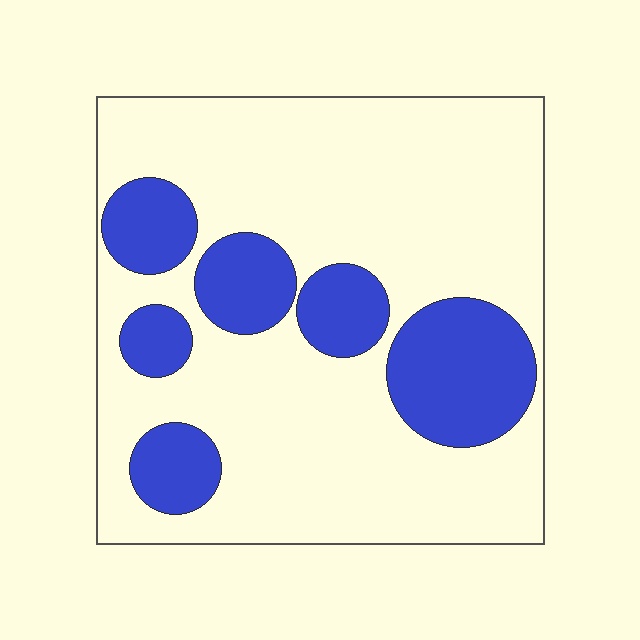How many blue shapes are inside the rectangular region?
6.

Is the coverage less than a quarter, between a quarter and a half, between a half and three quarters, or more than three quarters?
Between a quarter and a half.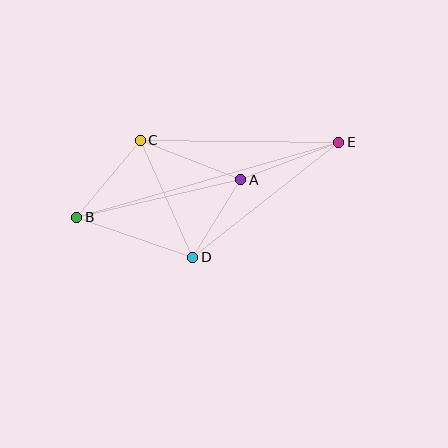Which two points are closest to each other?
Points A and D are closest to each other.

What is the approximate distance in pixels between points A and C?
The distance between A and C is approximately 108 pixels.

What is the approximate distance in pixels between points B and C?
The distance between B and C is approximately 100 pixels.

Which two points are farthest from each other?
Points B and E are farthest from each other.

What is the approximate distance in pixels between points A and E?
The distance between A and E is approximately 105 pixels.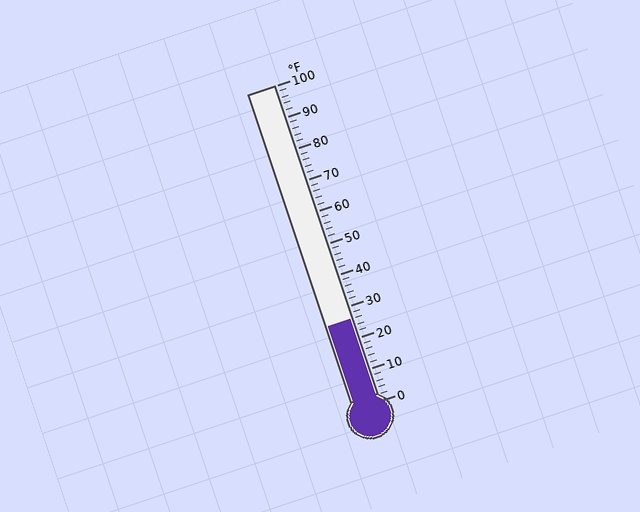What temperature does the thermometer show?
The thermometer shows approximately 26°F.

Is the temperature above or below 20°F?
The temperature is above 20°F.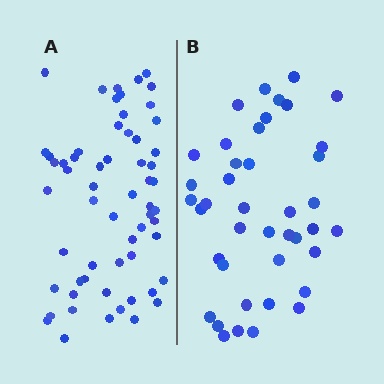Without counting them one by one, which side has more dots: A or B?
Region A (the left region) has more dots.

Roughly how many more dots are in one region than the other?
Region A has approximately 20 more dots than region B.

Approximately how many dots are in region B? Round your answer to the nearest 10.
About 40 dots. (The exact count is 41, which rounds to 40.)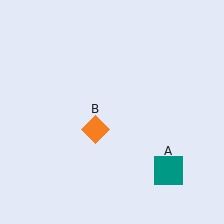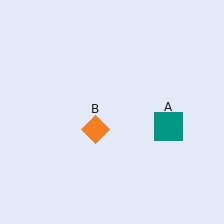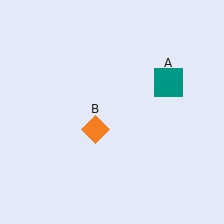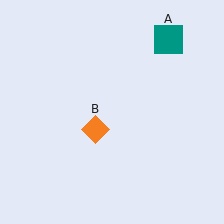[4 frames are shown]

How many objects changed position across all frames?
1 object changed position: teal square (object A).